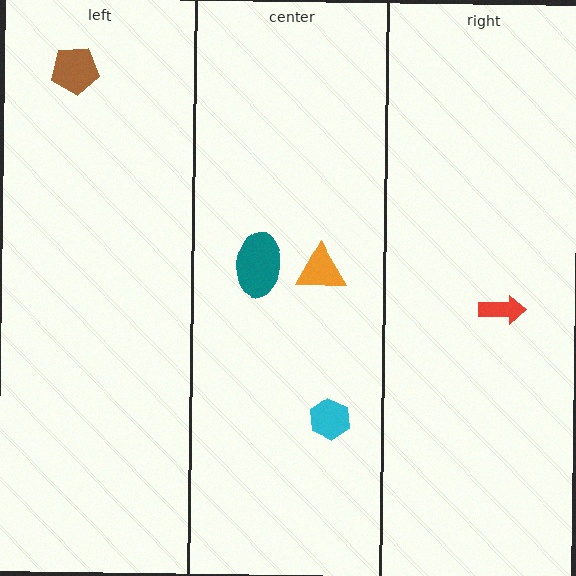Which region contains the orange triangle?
The center region.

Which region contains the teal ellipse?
The center region.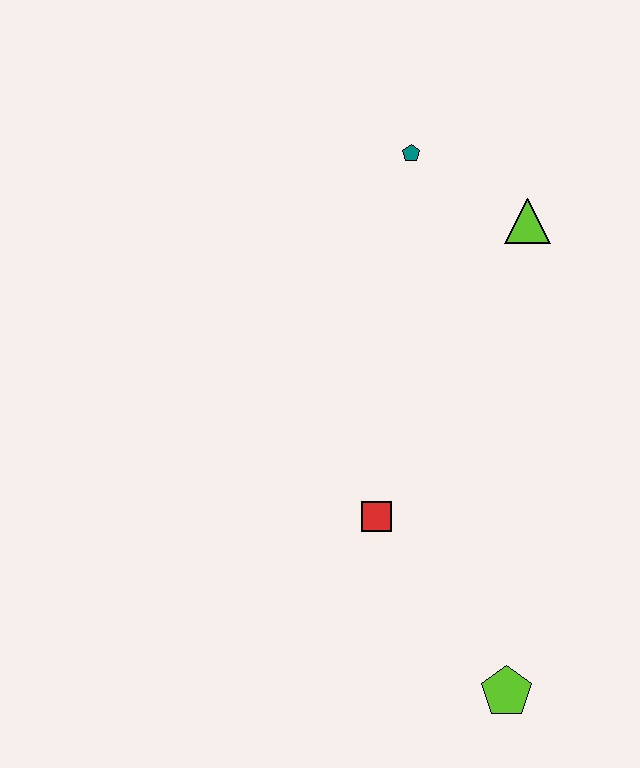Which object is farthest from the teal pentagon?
The lime pentagon is farthest from the teal pentagon.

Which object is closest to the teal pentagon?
The lime triangle is closest to the teal pentagon.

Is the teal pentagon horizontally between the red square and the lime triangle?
Yes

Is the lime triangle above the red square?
Yes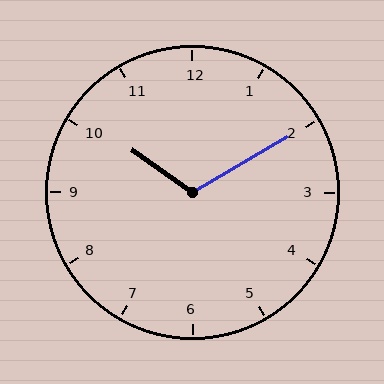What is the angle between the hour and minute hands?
Approximately 115 degrees.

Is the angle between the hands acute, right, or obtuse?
It is obtuse.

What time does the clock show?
10:10.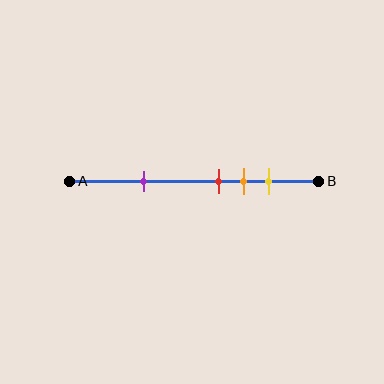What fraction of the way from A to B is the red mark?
The red mark is approximately 60% (0.6) of the way from A to B.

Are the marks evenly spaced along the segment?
No, the marks are not evenly spaced.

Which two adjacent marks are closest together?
The red and orange marks are the closest adjacent pair.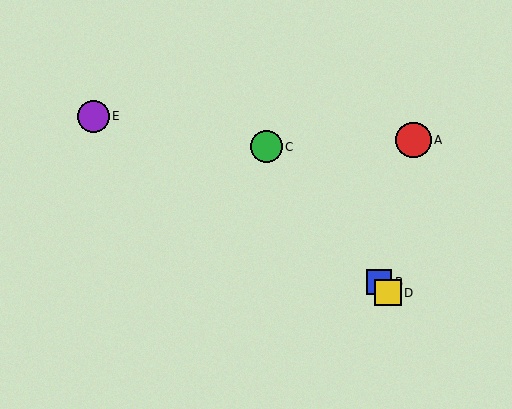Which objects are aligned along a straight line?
Objects B, C, D are aligned along a straight line.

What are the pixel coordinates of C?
Object C is at (266, 147).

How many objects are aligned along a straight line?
3 objects (B, C, D) are aligned along a straight line.